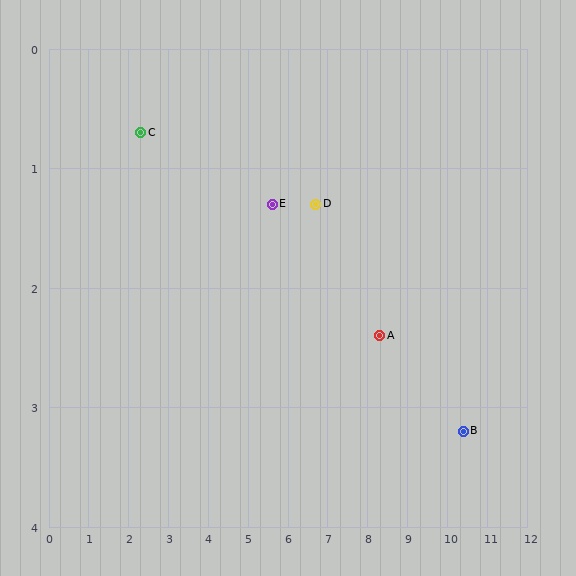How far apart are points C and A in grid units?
Points C and A are about 6.2 grid units apart.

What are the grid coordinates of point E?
Point E is at approximately (5.6, 1.3).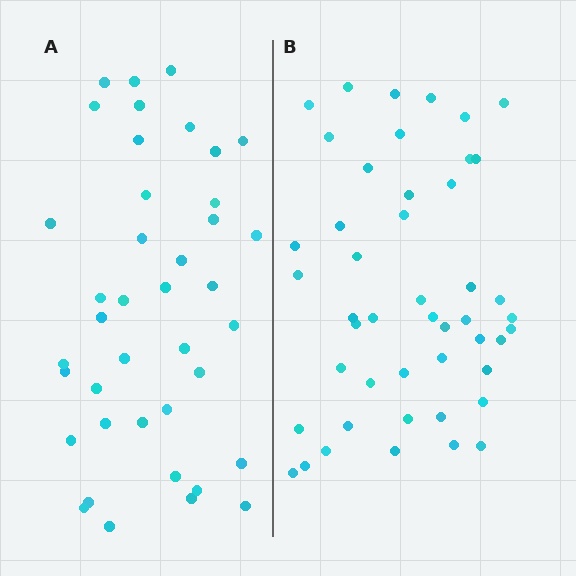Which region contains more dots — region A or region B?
Region B (the right region) has more dots.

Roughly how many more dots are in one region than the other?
Region B has roughly 8 or so more dots than region A.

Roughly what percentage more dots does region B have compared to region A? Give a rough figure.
About 20% more.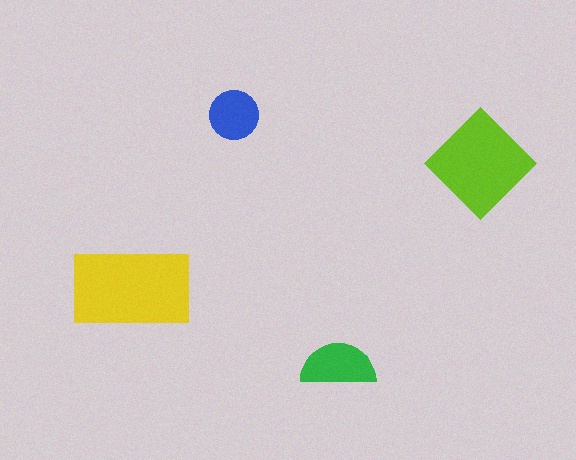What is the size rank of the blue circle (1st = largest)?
4th.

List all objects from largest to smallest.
The yellow rectangle, the lime diamond, the green semicircle, the blue circle.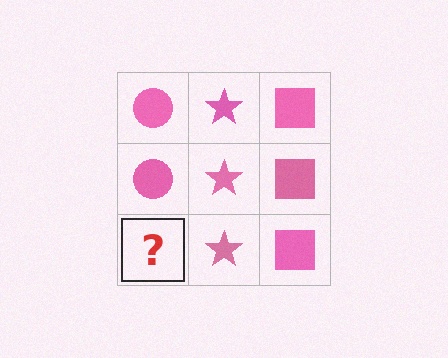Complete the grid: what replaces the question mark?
The question mark should be replaced with a pink circle.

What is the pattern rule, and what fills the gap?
The rule is that each column has a consistent shape. The gap should be filled with a pink circle.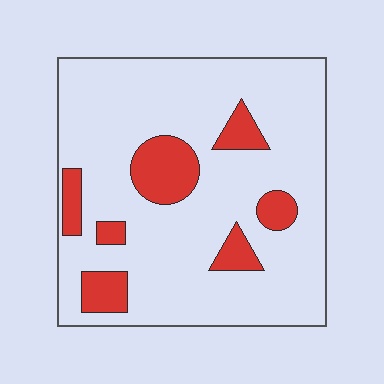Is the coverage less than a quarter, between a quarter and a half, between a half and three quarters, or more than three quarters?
Less than a quarter.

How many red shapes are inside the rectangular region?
7.